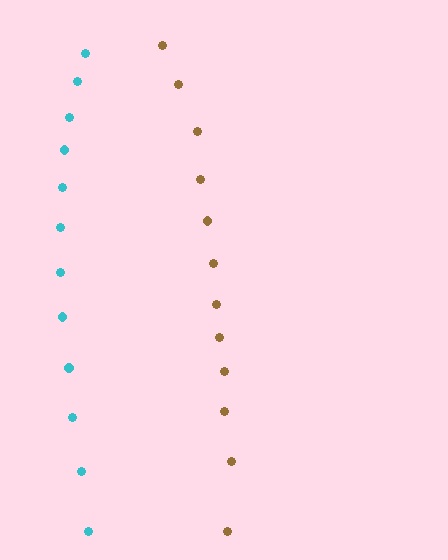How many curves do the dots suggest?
There are 2 distinct paths.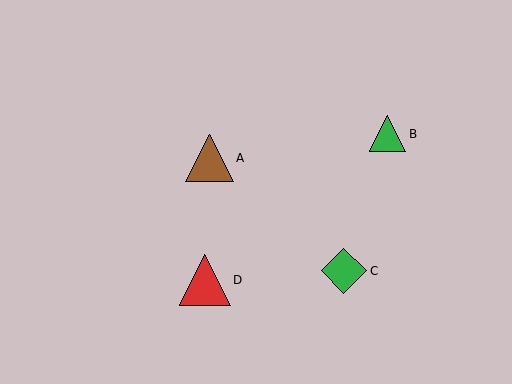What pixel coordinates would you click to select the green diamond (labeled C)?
Click at (344, 271) to select the green diamond C.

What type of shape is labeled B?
Shape B is a green triangle.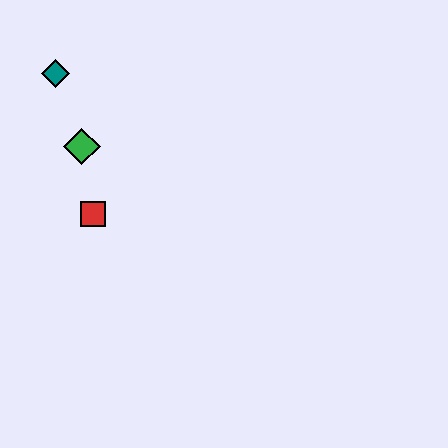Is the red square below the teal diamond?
Yes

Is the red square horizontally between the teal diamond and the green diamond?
No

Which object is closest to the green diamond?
The red square is closest to the green diamond.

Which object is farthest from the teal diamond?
The red square is farthest from the teal diamond.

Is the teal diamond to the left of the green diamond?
Yes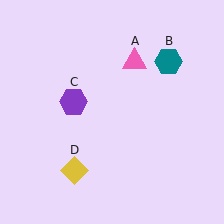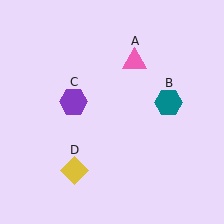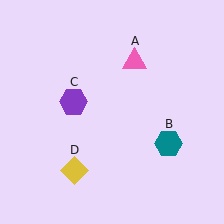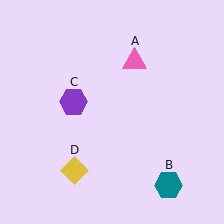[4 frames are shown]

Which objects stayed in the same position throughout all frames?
Pink triangle (object A) and purple hexagon (object C) and yellow diamond (object D) remained stationary.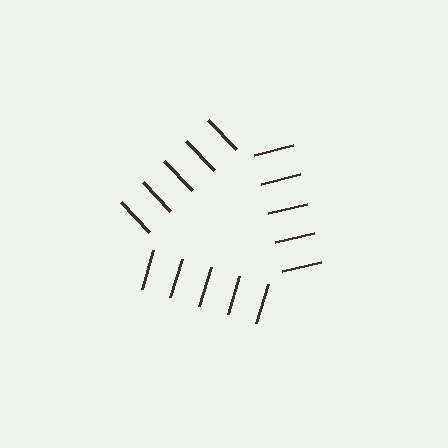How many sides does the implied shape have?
3 sides — the line-ends trace a triangle.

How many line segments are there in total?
15 — 5 along each of the 3 edges.